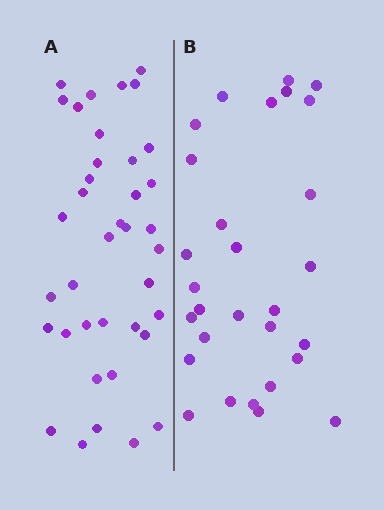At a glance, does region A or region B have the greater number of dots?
Region A (the left region) has more dots.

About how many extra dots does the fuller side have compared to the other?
Region A has roughly 8 or so more dots than region B.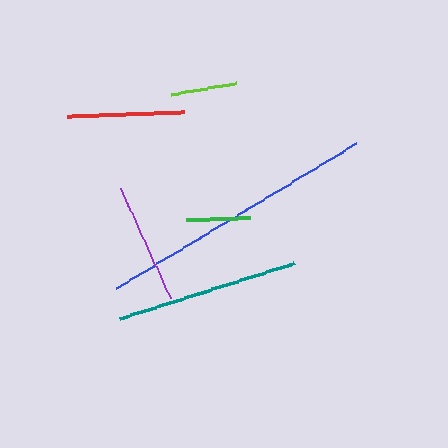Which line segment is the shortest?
The green line is the shortest at approximately 64 pixels.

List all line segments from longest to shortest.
From longest to shortest: blue, teal, purple, red, lime, green.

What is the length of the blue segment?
The blue segment is approximately 280 pixels long.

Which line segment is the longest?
The blue line is the longest at approximately 280 pixels.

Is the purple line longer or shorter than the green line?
The purple line is longer than the green line.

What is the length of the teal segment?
The teal segment is approximately 183 pixels long.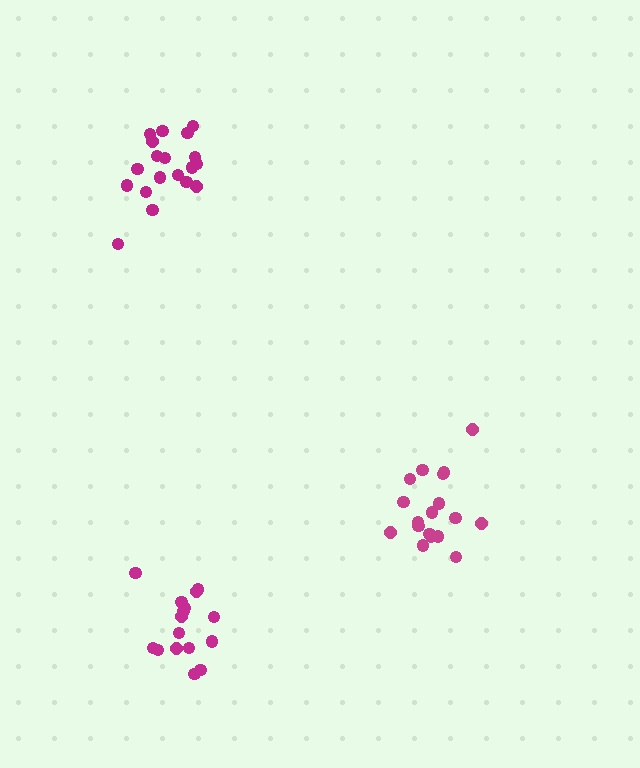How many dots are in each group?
Group 1: 18 dots, Group 2: 16 dots, Group 3: 19 dots (53 total).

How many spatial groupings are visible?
There are 3 spatial groupings.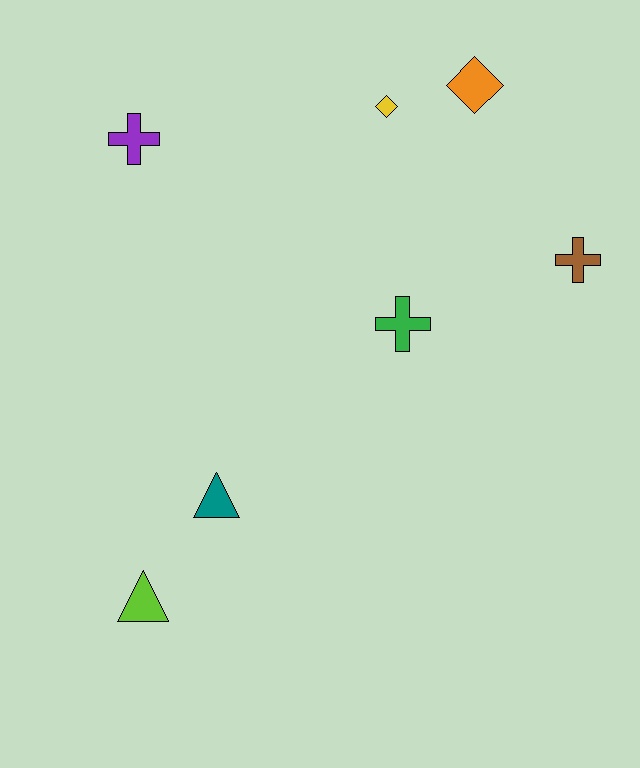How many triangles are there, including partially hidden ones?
There are 2 triangles.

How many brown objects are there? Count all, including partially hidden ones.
There is 1 brown object.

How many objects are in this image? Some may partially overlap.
There are 7 objects.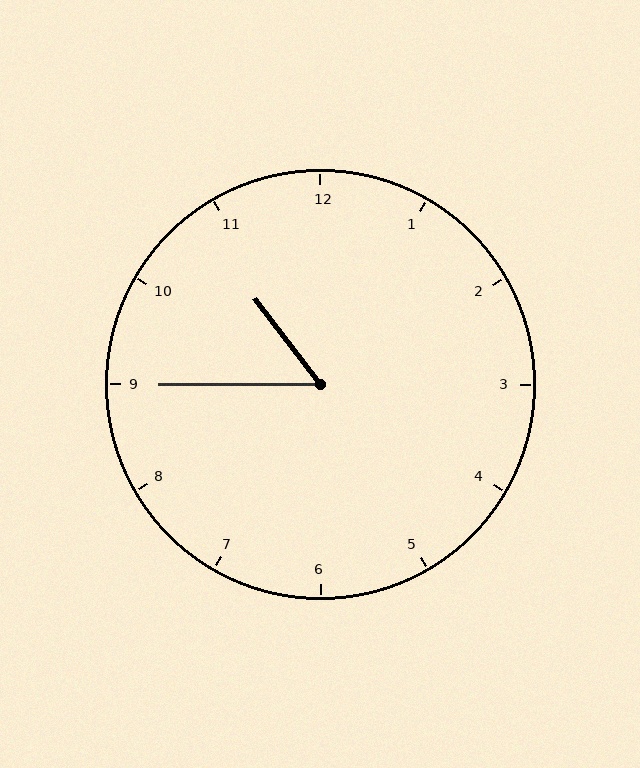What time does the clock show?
10:45.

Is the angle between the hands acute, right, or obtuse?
It is acute.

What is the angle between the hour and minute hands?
Approximately 52 degrees.